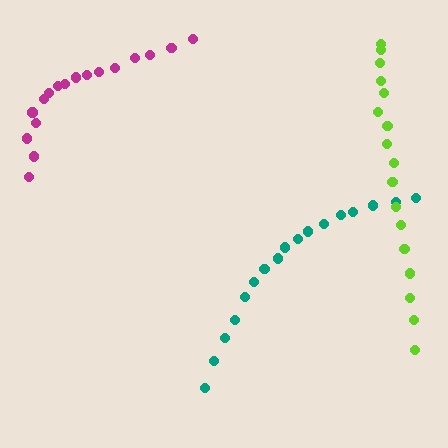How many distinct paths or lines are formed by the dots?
There are 3 distinct paths.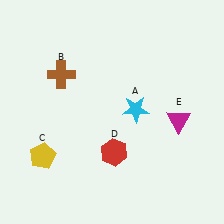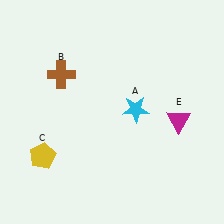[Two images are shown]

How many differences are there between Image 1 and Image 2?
There is 1 difference between the two images.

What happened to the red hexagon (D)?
The red hexagon (D) was removed in Image 2. It was in the bottom-right area of Image 1.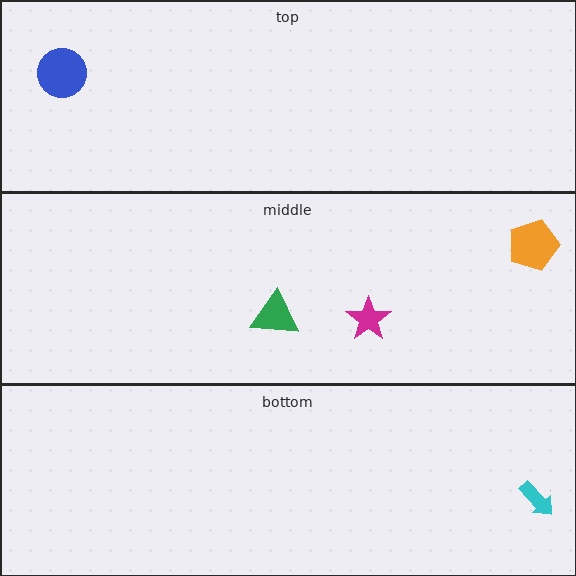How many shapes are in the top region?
1.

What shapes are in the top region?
The blue circle.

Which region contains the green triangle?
The middle region.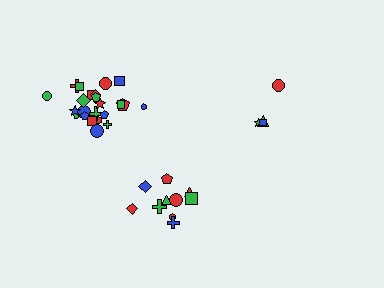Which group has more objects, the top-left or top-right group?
The top-left group.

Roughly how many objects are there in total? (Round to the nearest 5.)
Roughly 40 objects in total.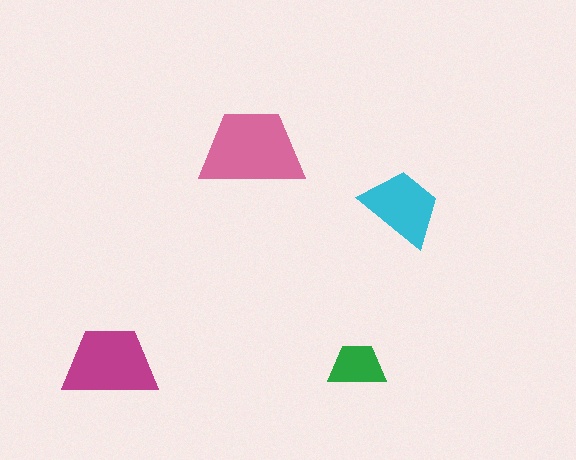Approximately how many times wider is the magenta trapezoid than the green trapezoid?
About 1.5 times wider.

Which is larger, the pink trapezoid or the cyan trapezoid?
The pink one.